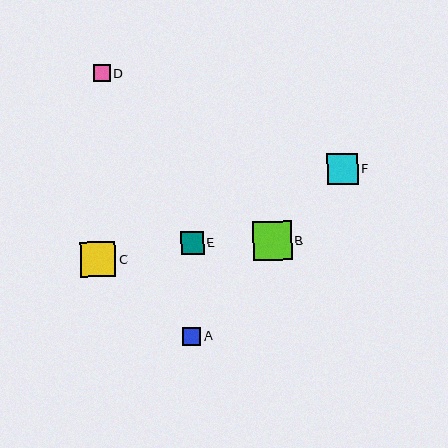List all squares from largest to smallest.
From largest to smallest: B, C, F, E, A, D.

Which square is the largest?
Square B is the largest with a size of approximately 39 pixels.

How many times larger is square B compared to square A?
Square B is approximately 2.1 times the size of square A.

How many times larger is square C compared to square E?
Square C is approximately 1.5 times the size of square E.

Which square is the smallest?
Square D is the smallest with a size of approximately 17 pixels.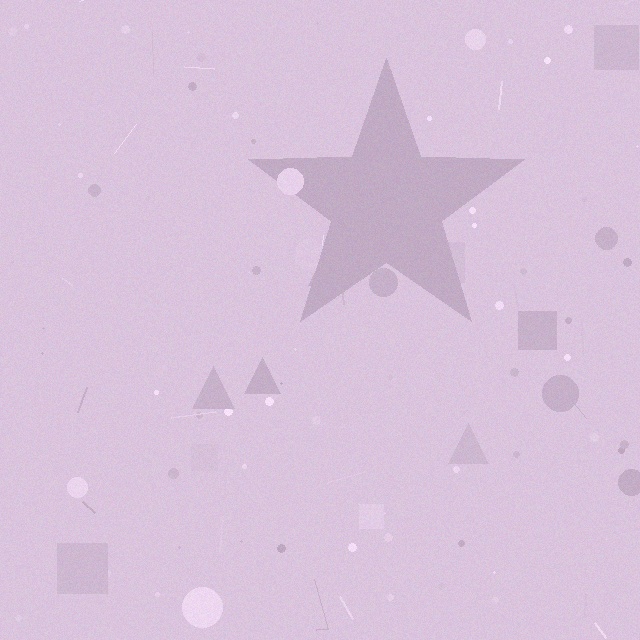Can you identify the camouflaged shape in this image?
The camouflaged shape is a star.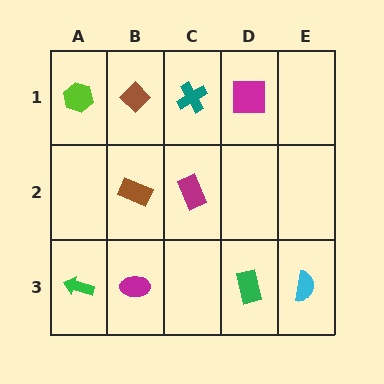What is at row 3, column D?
A green rectangle.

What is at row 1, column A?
A lime hexagon.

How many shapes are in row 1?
4 shapes.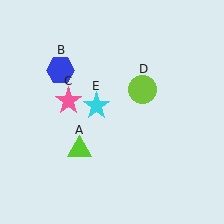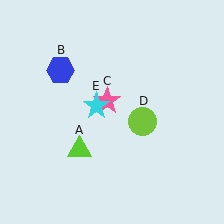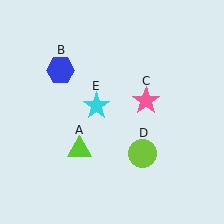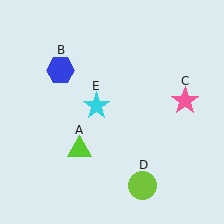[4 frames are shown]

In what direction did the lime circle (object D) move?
The lime circle (object D) moved down.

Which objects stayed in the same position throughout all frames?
Lime triangle (object A) and blue hexagon (object B) and cyan star (object E) remained stationary.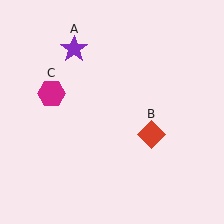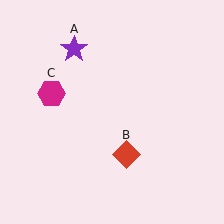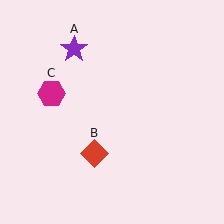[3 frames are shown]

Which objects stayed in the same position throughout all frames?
Purple star (object A) and magenta hexagon (object C) remained stationary.